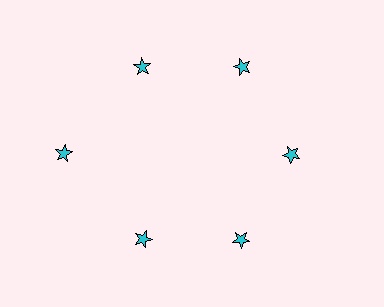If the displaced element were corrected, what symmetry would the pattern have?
It would have 6-fold rotational symmetry — the pattern would map onto itself every 60 degrees.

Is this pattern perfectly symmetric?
No. The 6 cyan stars are arranged in a ring, but one element near the 9 o'clock position is pushed outward from the center, breaking the 6-fold rotational symmetry.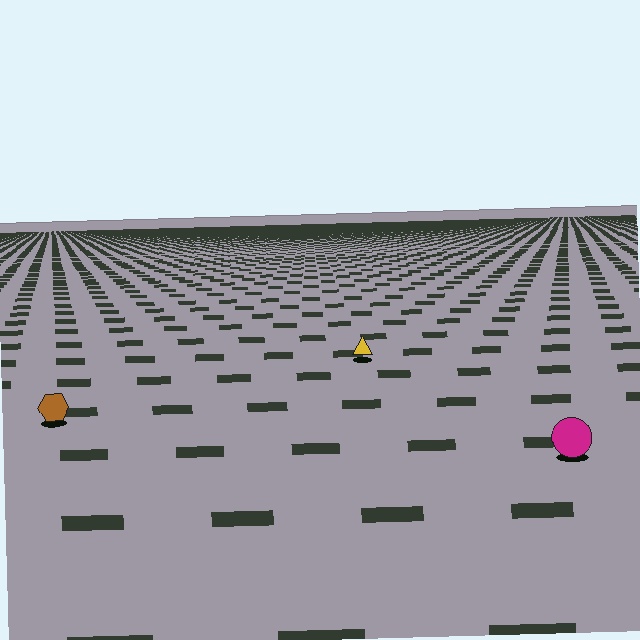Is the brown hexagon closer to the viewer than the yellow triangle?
Yes. The brown hexagon is closer — you can tell from the texture gradient: the ground texture is coarser near it.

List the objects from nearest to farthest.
From nearest to farthest: the magenta circle, the brown hexagon, the yellow triangle.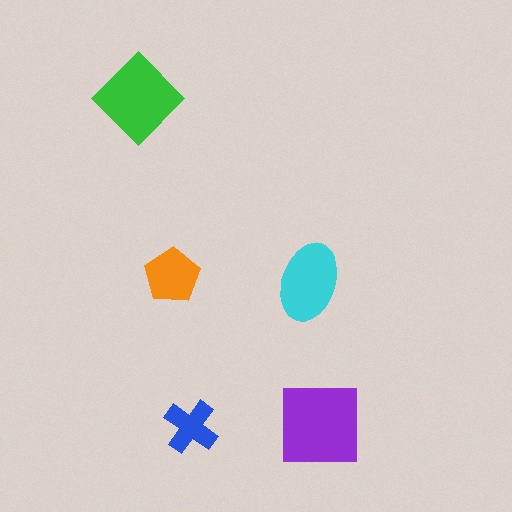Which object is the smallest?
The blue cross.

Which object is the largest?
The purple square.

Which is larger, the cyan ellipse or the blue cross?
The cyan ellipse.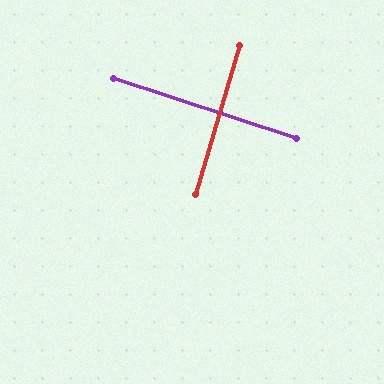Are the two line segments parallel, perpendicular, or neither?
Perpendicular — they meet at approximately 88°.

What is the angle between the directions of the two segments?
Approximately 88 degrees.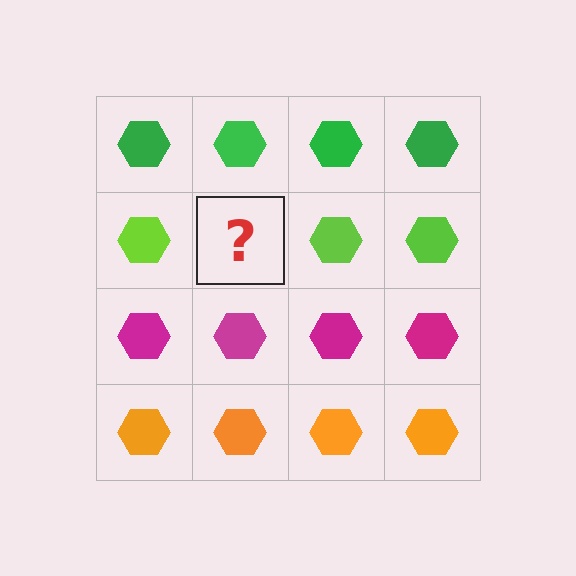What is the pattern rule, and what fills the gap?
The rule is that each row has a consistent color. The gap should be filled with a lime hexagon.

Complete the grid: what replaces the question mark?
The question mark should be replaced with a lime hexagon.